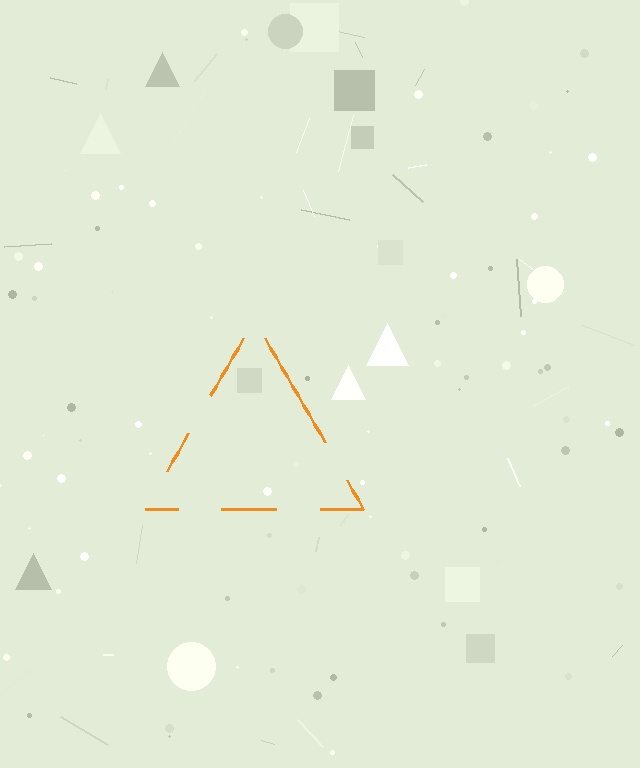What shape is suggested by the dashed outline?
The dashed outline suggests a triangle.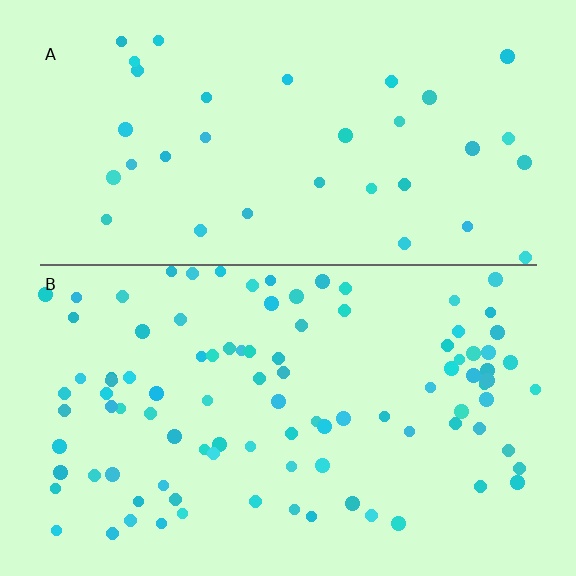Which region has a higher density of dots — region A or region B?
B (the bottom).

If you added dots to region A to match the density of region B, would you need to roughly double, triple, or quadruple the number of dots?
Approximately triple.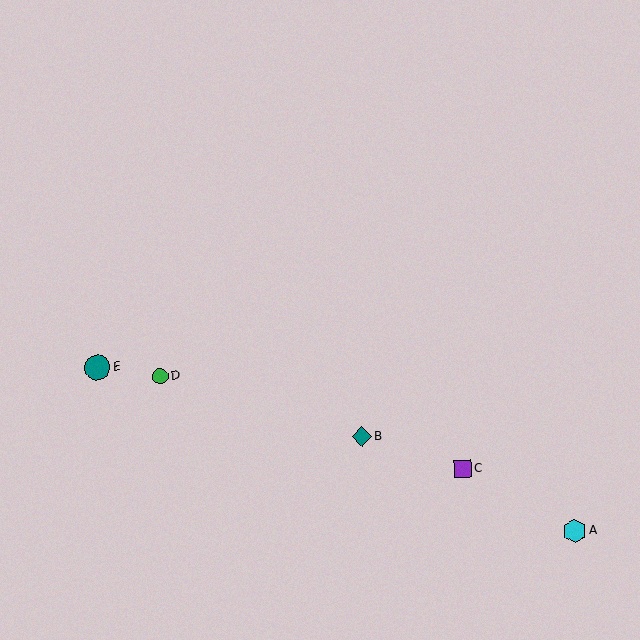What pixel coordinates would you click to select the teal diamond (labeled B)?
Click at (362, 437) to select the teal diamond B.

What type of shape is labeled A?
Shape A is a cyan hexagon.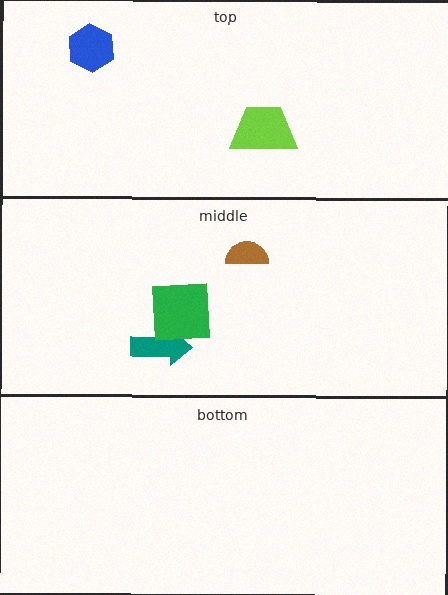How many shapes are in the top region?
2.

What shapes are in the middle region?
The brown semicircle, the teal arrow, the green square.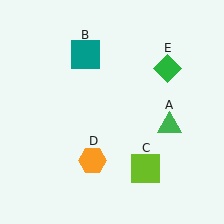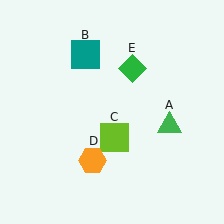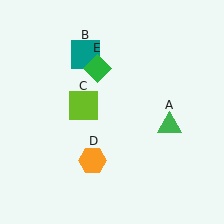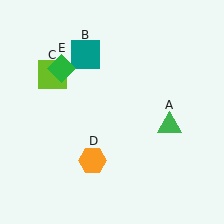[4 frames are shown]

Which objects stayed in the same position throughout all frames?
Green triangle (object A) and teal square (object B) and orange hexagon (object D) remained stationary.